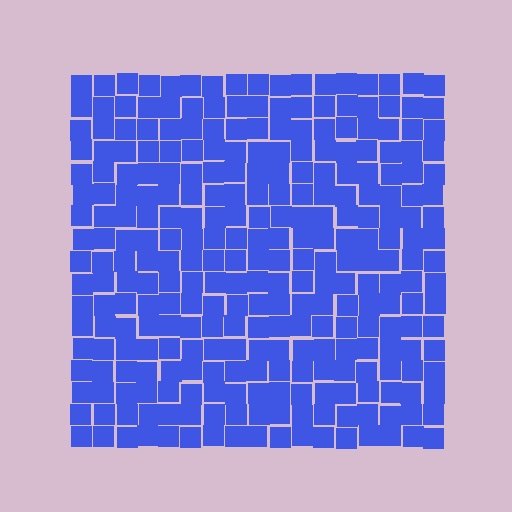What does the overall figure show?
The overall figure shows a square.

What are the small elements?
The small elements are squares.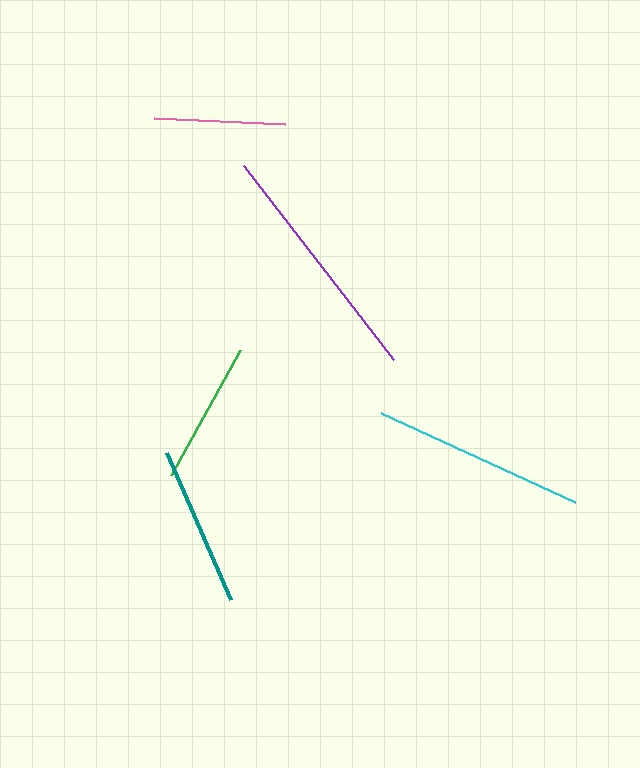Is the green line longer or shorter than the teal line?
The teal line is longer than the green line.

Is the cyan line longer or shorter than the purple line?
The purple line is longer than the cyan line.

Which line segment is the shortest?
The pink line is the shortest at approximately 130 pixels.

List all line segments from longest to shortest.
From longest to shortest: purple, cyan, teal, green, pink.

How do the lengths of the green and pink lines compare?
The green and pink lines are approximately the same length.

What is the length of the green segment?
The green segment is approximately 143 pixels long.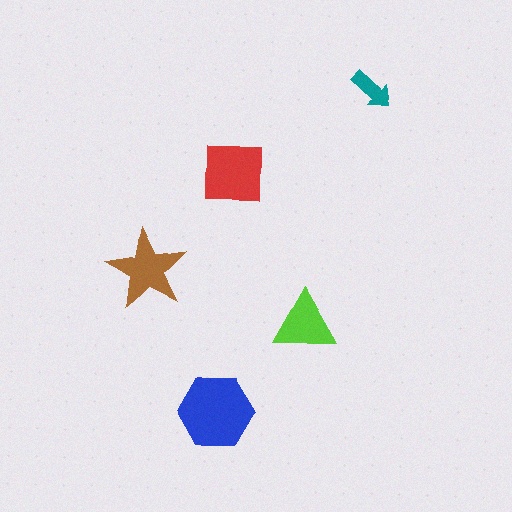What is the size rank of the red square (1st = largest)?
2nd.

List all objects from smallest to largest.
The teal arrow, the lime triangle, the brown star, the red square, the blue hexagon.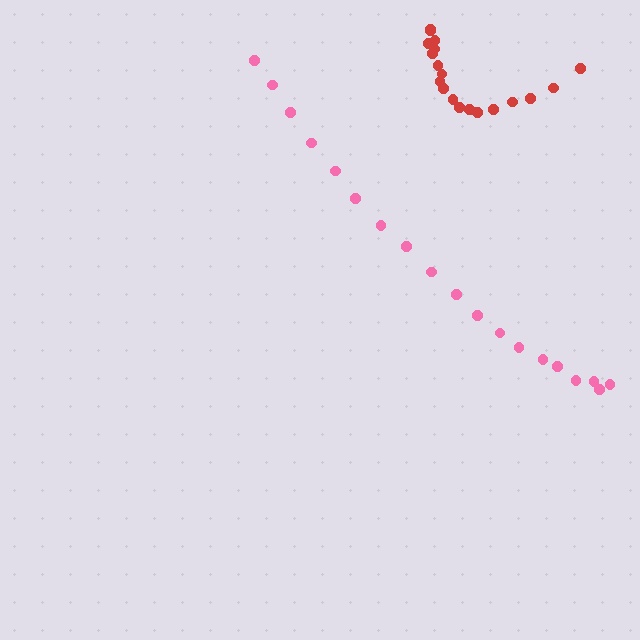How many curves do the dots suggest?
There are 2 distinct paths.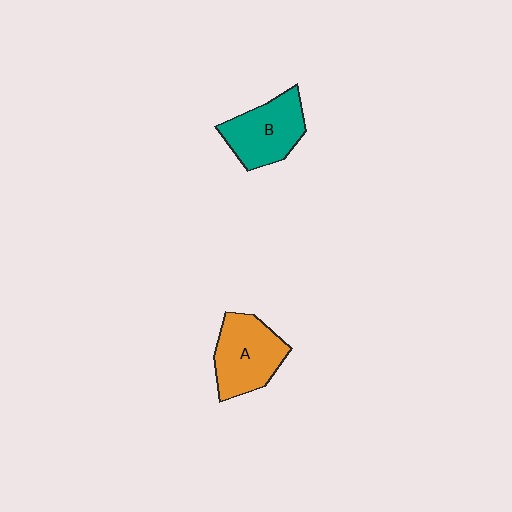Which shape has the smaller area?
Shape B (teal).